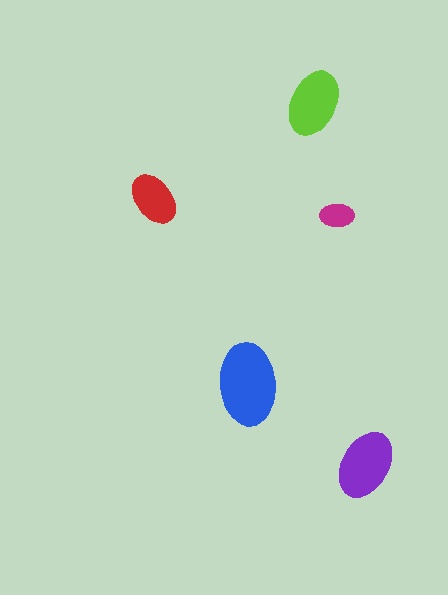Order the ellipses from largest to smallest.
the blue one, the purple one, the lime one, the red one, the magenta one.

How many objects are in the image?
There are 5 objects in the image.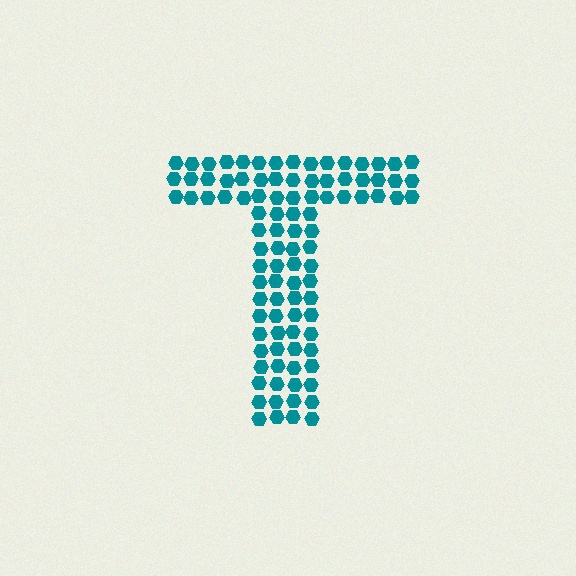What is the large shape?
The large shape is the letter T.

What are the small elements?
The small elements are hexagons.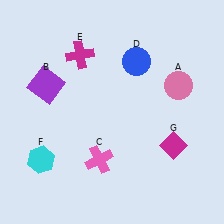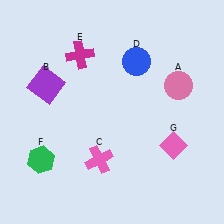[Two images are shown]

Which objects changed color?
F changed from cyan to green. G changed from magenta to pink.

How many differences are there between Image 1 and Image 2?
There are 2 differences between the two images.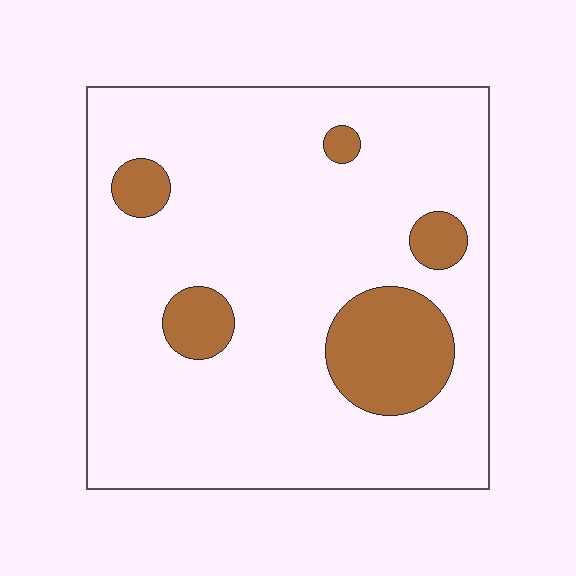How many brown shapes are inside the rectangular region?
5.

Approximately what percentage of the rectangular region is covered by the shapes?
Approximately 15%.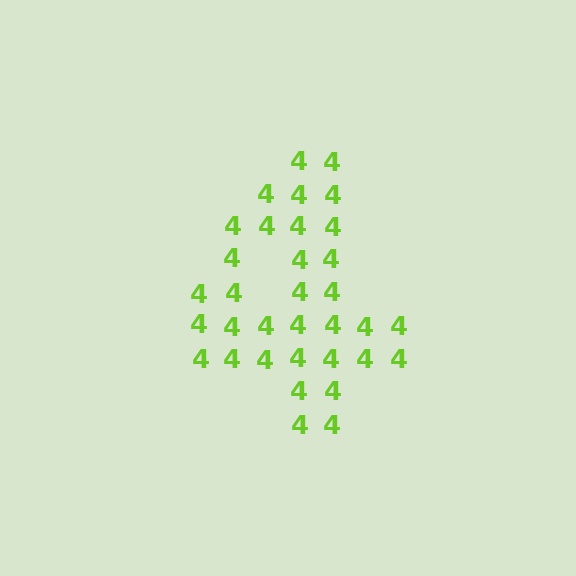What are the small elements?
The small elements are digit 4's.